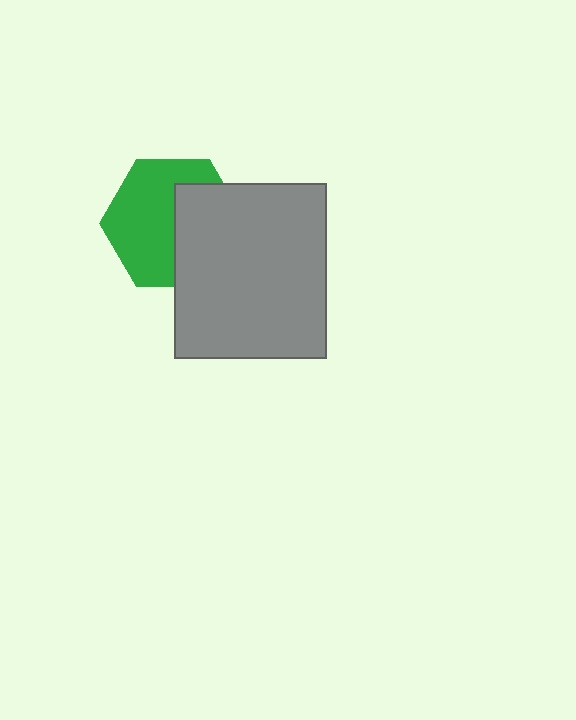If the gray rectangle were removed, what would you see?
You would see the complete green hexagon.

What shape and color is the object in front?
The object in front is a gray rectangle.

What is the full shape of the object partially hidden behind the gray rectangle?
The partially hidden object is a green hexagon.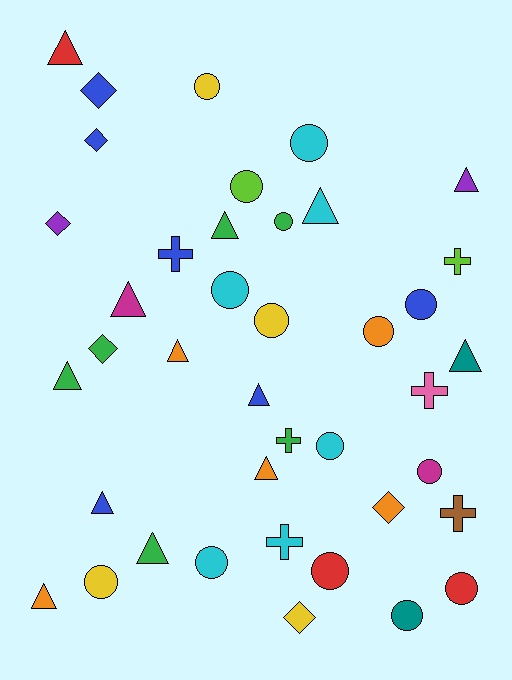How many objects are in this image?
There are 40 objects.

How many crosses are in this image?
There are 6 crosses.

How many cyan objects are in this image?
There are 6 cyan objects.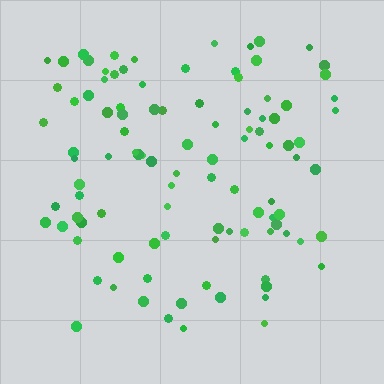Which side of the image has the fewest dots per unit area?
The bottom.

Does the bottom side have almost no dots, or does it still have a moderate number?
Still a moderate number, just noticeably fewer than the top.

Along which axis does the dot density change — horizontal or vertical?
Vertical.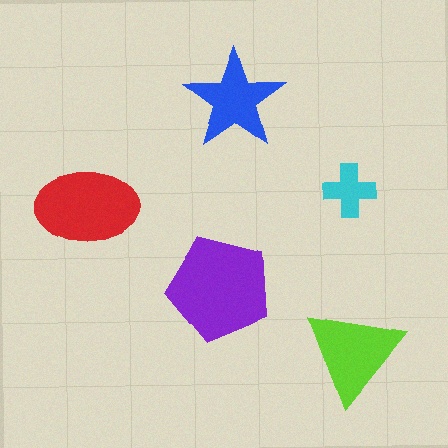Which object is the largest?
The purple pentagon.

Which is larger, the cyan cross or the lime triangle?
The lime triangle.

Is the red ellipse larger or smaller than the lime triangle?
Larger.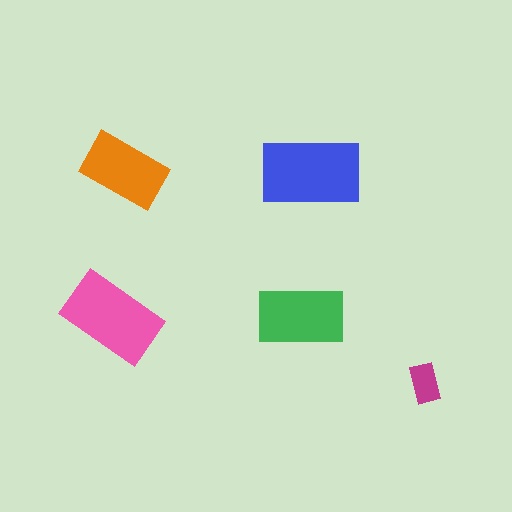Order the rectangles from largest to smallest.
the blue one, the pink one, the green one, the orange one, the magenta one.